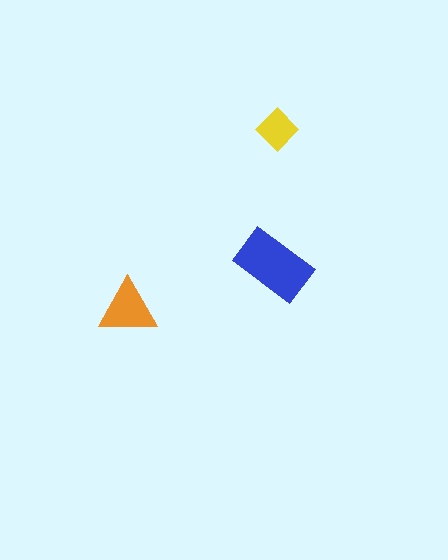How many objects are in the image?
There are 3 objects in the image.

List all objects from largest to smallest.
The blue rectangle, the orange triangle, the yellow diamond.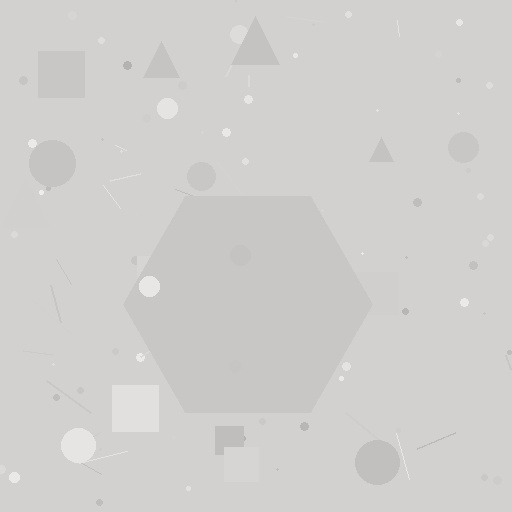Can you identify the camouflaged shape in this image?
The camouflaged shape is a hexagon.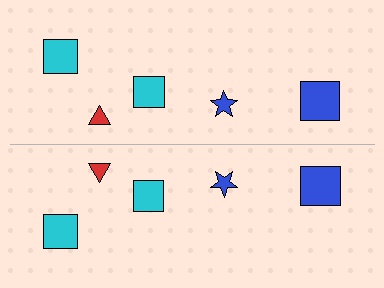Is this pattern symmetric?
Yes, this pattern has bilateral (reflection) symmetry.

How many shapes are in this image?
There are 10 shapes in this image.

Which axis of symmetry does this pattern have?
The pattern has a horizontal axis of symmetry running through the center of the image.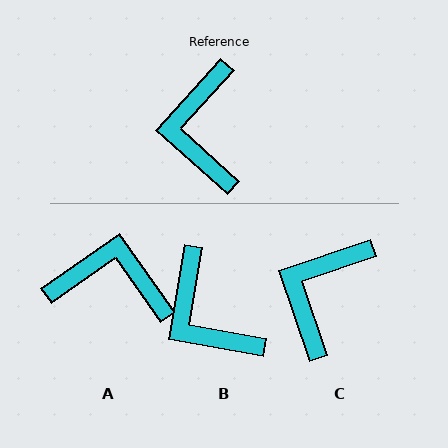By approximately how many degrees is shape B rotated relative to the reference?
Approximately 32 degrees counter-clockwise.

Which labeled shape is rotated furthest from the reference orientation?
A, about 103 degrees away.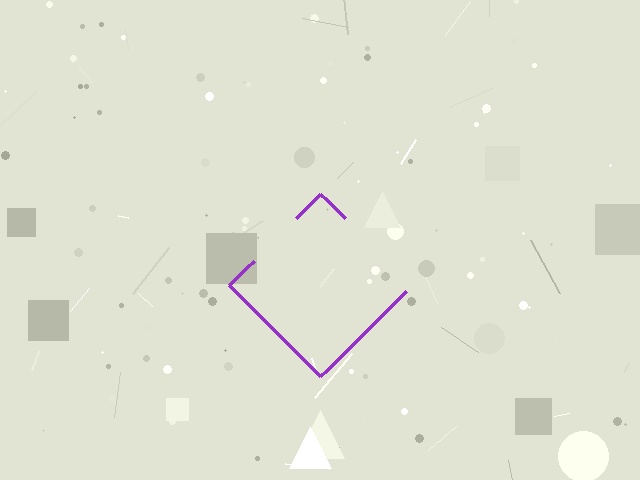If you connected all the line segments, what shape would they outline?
They would outline a diamond.